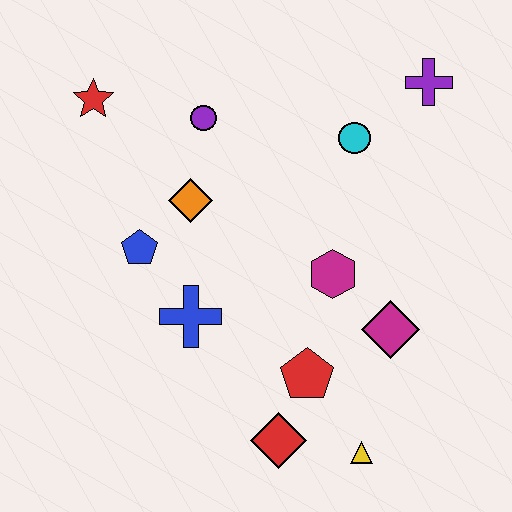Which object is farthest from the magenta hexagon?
The red star is farthest from the magenta hexagon.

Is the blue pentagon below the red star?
Yes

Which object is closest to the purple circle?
The orange diamond is closest to the purple circle.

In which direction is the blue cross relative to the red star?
The blue cross is below the red star.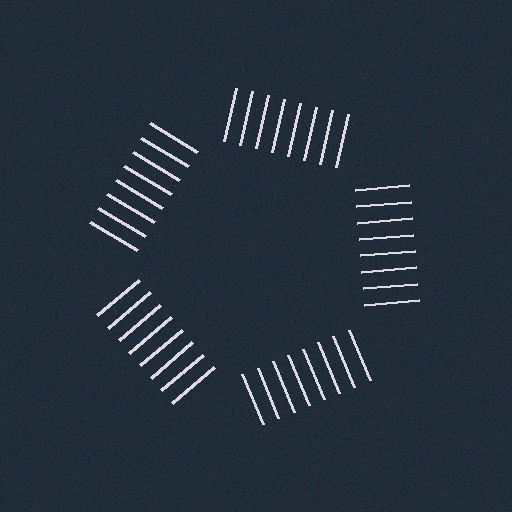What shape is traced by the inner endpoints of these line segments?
An illusory pentagon — the line segments terminate on its edges but no continuous stroke is drawn.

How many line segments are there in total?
40 — 8 along each of the 5 edges.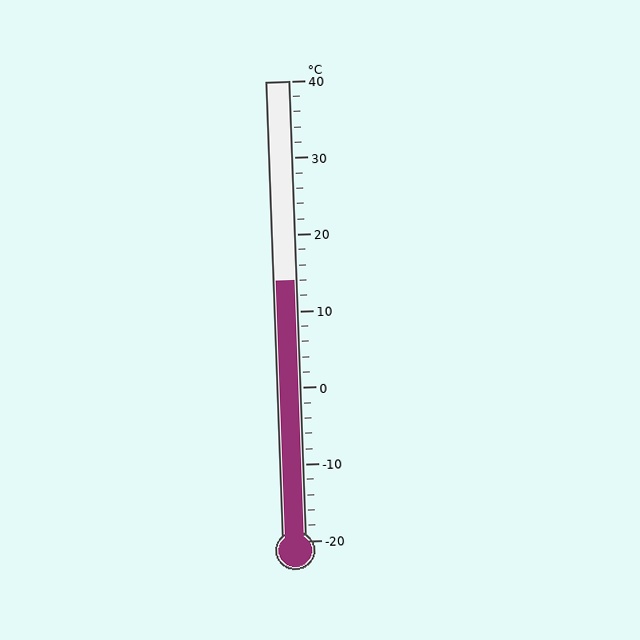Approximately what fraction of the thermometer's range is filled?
The thermometer is filled to approximately 55% of its range.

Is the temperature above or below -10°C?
The temperature is above -10°C.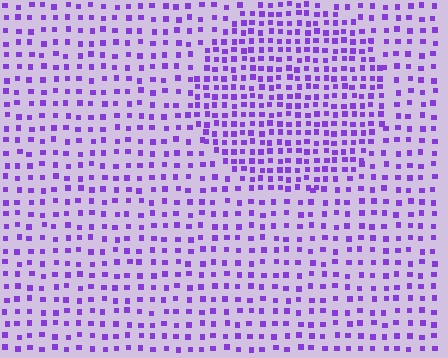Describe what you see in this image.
The image contains small purple elements arranged at two different densities. A circle-shaped region is visible where the elements are more densely packed than the surrounding area.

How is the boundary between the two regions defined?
The boundary is defined by a change in element density (approximately 1.8x ratio). All elements are the same color, size, and shape.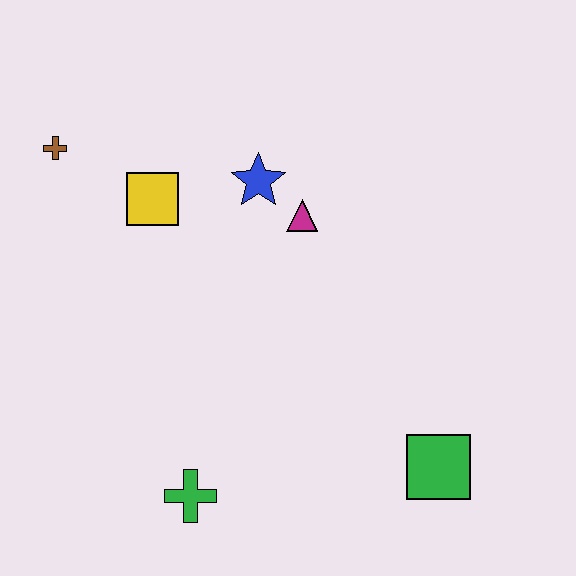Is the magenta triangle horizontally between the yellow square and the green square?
Yes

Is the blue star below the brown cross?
Yes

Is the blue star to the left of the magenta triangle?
Yes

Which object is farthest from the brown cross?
The green square is farthest from the brown cross.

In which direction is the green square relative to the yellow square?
The green square is to the right of the yellow square.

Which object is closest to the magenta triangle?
The blue star is closest to the magenta triangle.